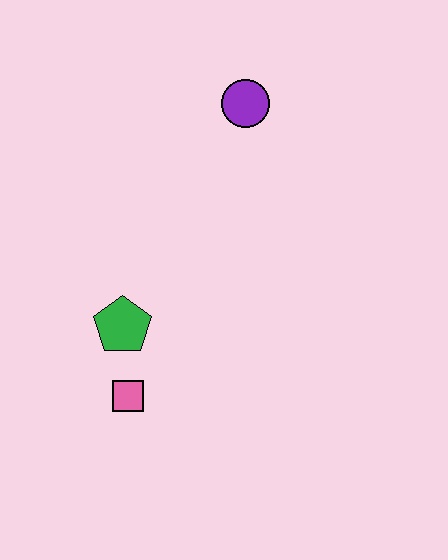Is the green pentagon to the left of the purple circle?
Yes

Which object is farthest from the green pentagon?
The purple circle is farthest from the green pentagon.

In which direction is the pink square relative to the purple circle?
The pink square is below the purple circle.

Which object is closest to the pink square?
The green pentagon is closest to the pink square.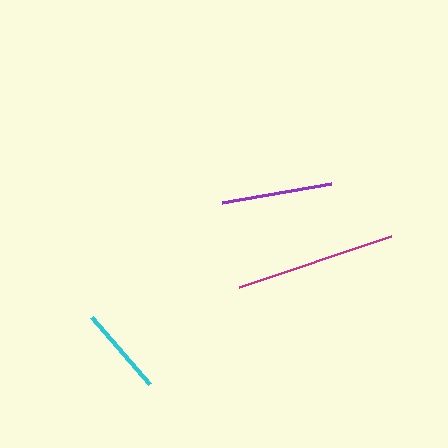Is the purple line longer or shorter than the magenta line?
The magenta line is longer than the purple line.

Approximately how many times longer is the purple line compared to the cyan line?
The purple line is approximately 1.3 times the length of the cyan line.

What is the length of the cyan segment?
The cyan segment is approximately 89 pixels long.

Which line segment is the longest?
The magenta line is the longest at approximately 160 pixels.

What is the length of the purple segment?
The purple segment is approximately 111 pixels long.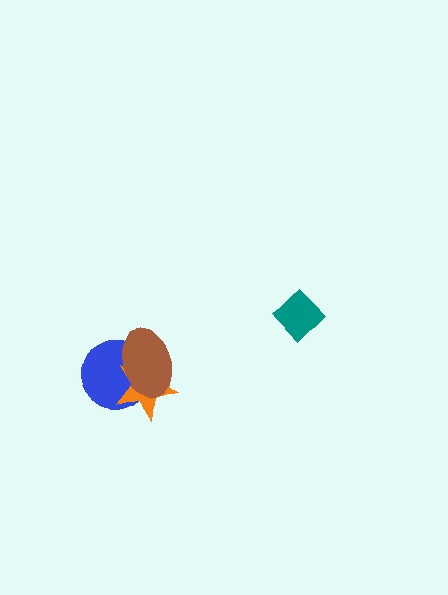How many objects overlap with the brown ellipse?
2 objects overlap with the brown ellipse.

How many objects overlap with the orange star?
2 objects overlap with the orange star.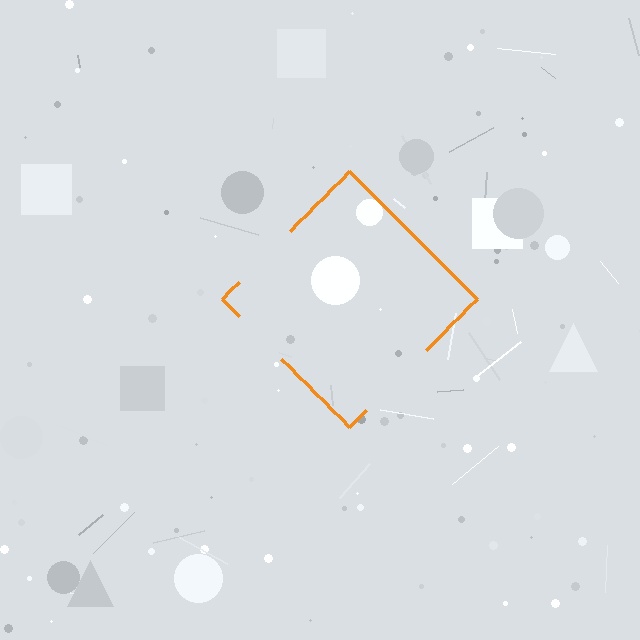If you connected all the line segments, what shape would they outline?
They would outline a diamond.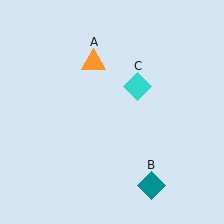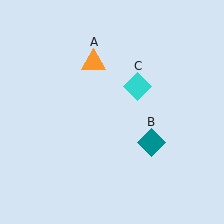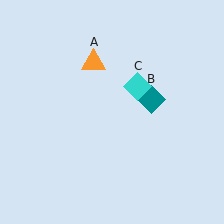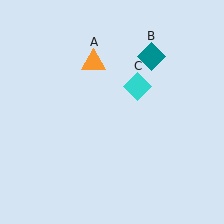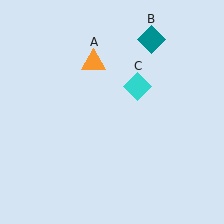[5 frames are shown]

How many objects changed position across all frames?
1 object changed position: teal diamond (object B).